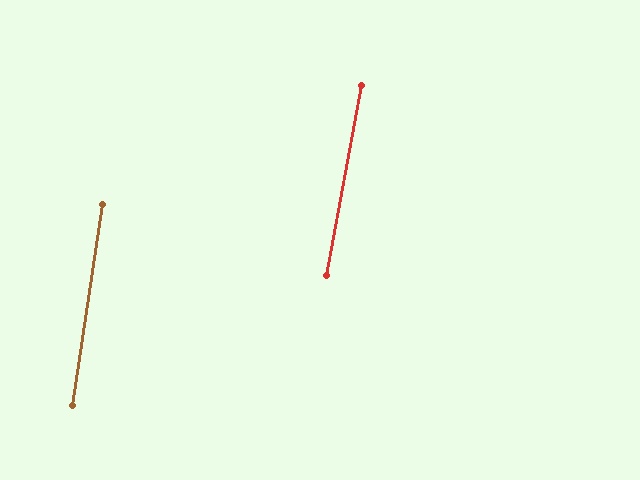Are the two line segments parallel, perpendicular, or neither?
Parallel — their directions differ by only 2.0°.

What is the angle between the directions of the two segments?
Approximately 2 degrees.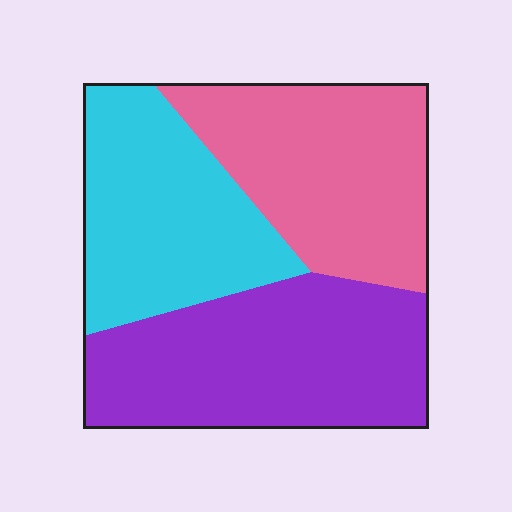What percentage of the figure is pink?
Pink takes up about one third (1/3) of the figure.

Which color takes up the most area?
Purple, at roughly 40%.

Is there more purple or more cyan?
Purple.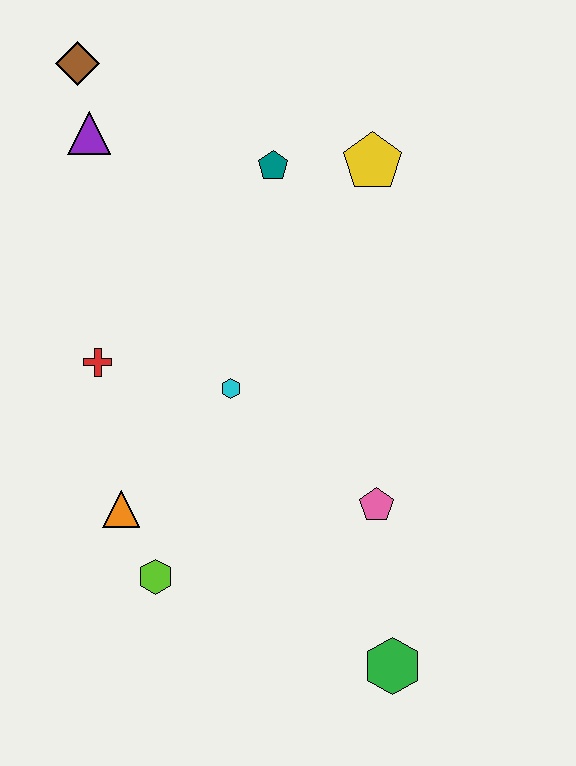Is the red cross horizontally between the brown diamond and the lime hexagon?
Yes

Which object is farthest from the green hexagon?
The brown diamond is farthest from the green hexagon.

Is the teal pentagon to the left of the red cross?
No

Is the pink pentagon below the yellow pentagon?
Yes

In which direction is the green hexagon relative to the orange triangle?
The green hexagon is to the right of the orange triangle.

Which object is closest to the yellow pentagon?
The teal pentagon is closest to the yellow pentagon.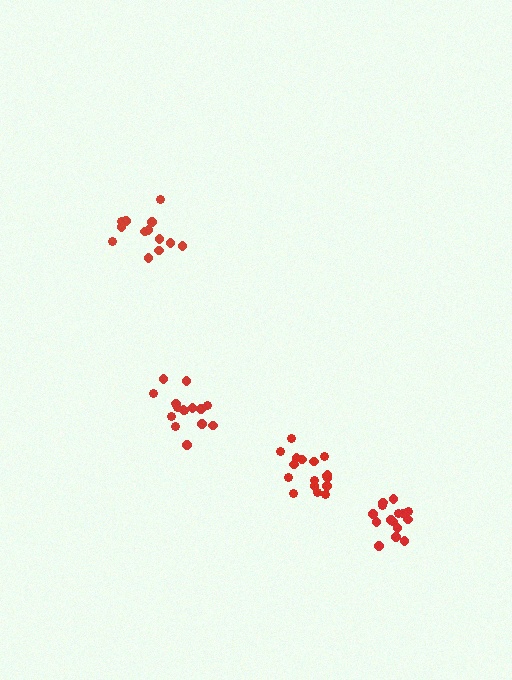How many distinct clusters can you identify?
There are 4 distinct clusters.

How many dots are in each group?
Group 1: 16 dots, Group 2: 13 dots, Group 3: 17 dots, Group 4: 16 dots (62 total).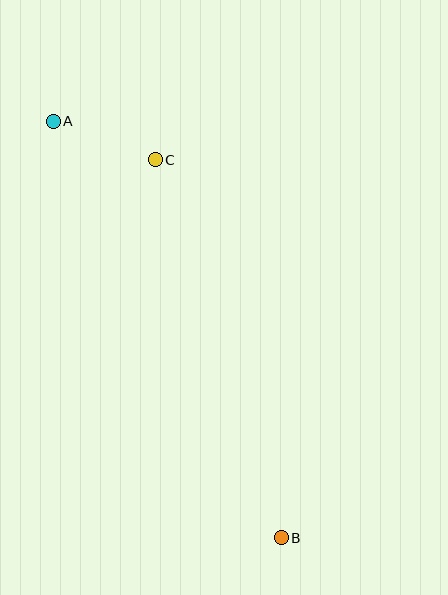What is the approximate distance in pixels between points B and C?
The distance between B and C is approximately 398 pixels.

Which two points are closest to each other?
Points A and C are closest to each other.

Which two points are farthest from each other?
Points A and B are farthest from each other.